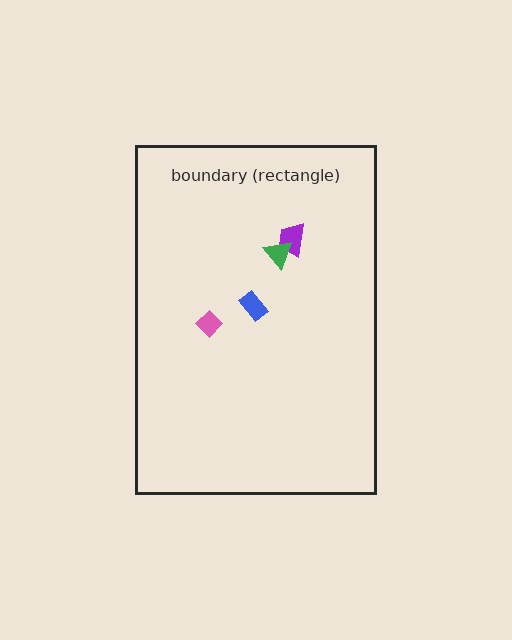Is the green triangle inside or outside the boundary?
Inside.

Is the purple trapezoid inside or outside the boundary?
Inside.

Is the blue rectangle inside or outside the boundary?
Inside.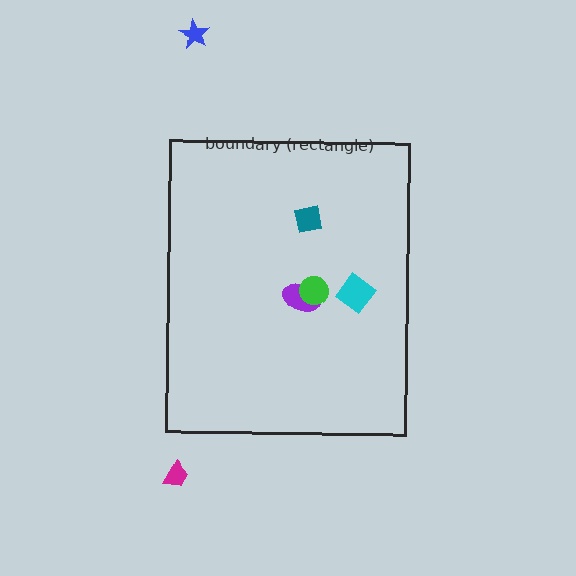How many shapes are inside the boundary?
4 inside, 2 outside.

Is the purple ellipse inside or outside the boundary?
Inside.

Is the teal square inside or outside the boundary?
Inside.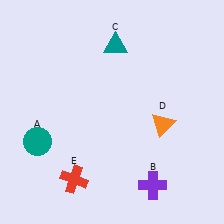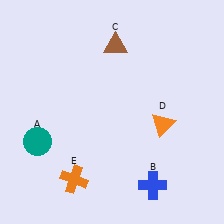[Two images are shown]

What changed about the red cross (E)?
In Image 1, E is red. In Image 2, it changed to orange.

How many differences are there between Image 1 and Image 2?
There are 3 differences between the two images.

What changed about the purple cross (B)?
In Image 1, B is purple. In Image 2, it changed to blue.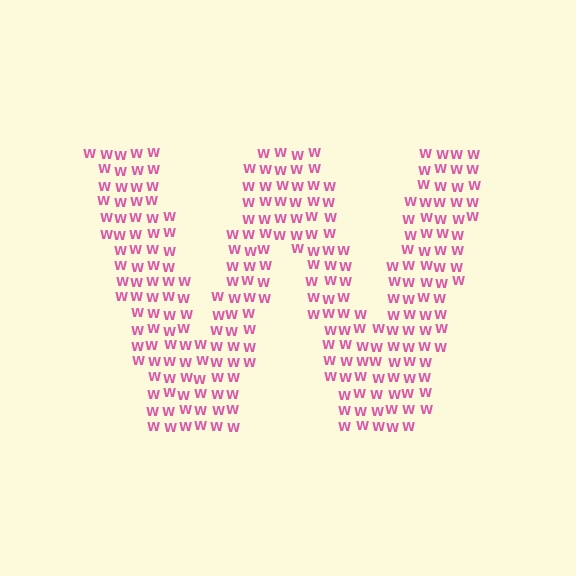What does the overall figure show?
The overall figure shows the letter W.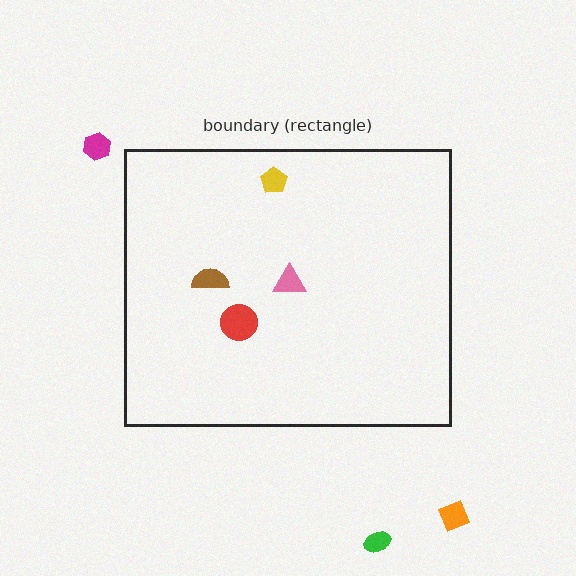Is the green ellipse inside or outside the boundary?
Outside.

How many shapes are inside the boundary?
4 inside, 3 outside.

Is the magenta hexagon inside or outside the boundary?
Outside.